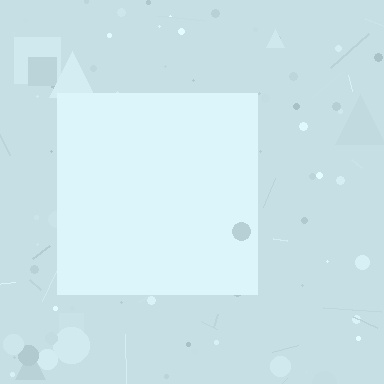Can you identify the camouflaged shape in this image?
The camouflaged shape is a square.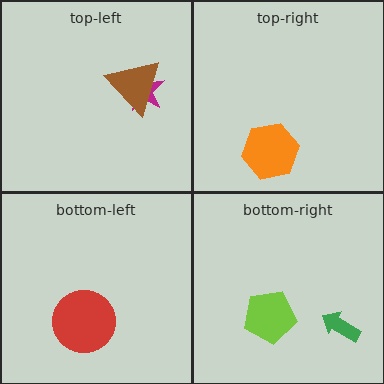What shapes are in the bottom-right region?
The green arrow, the lime pentagon.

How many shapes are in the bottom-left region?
1.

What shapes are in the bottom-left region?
The red circle.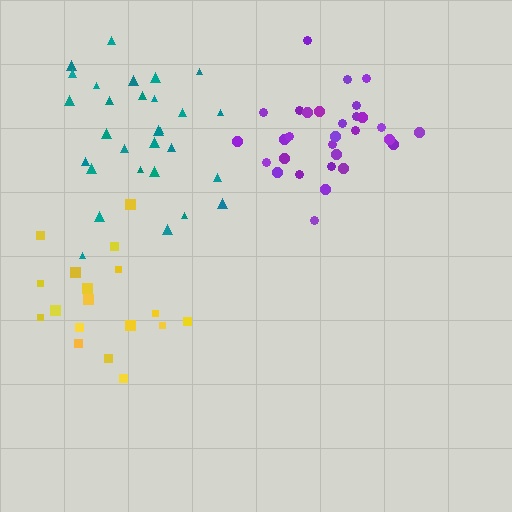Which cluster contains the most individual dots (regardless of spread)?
Purple (30).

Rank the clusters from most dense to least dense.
purple, teal, yellow.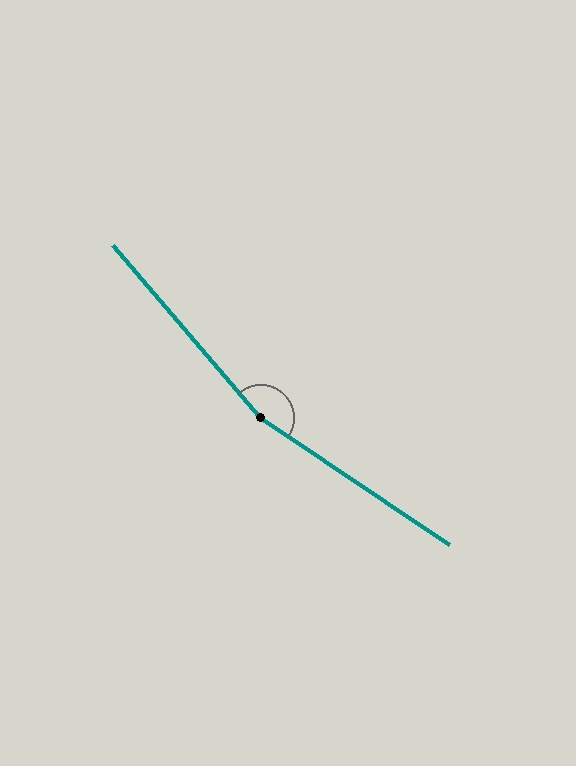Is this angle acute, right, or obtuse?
It is obtuse.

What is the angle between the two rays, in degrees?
Approximately 164 degrees.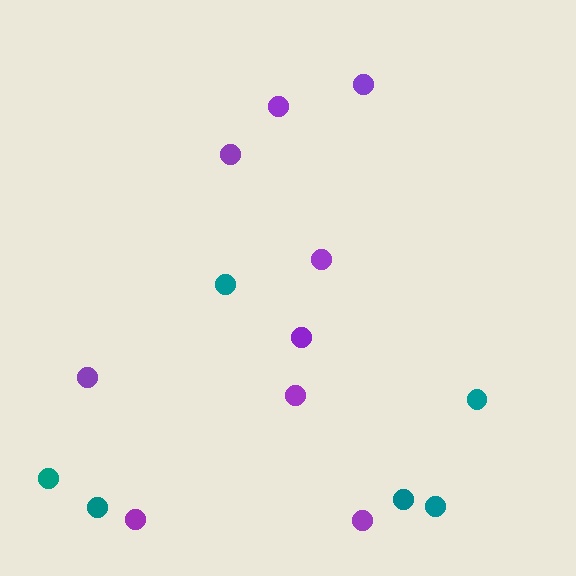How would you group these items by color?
There are 2 groups: one group of purple circles (9) and one group of teal circles (6).